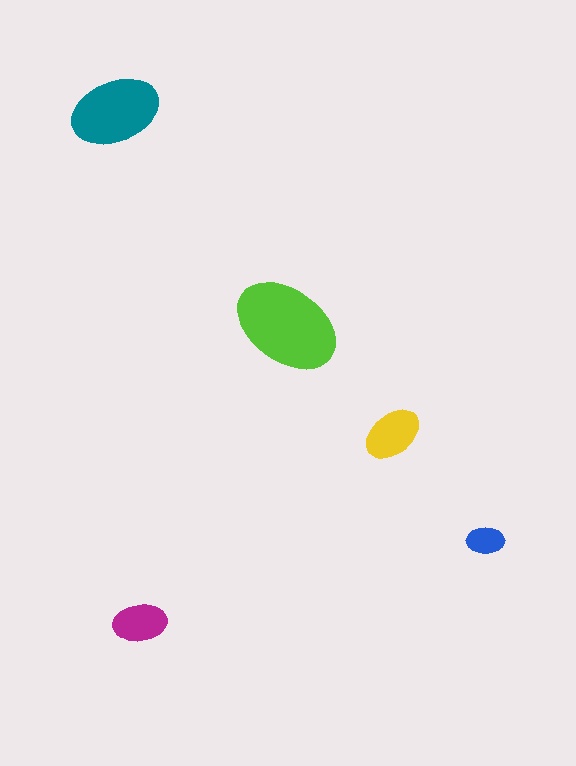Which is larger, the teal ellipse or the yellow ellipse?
The teal one.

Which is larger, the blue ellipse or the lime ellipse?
The lime one.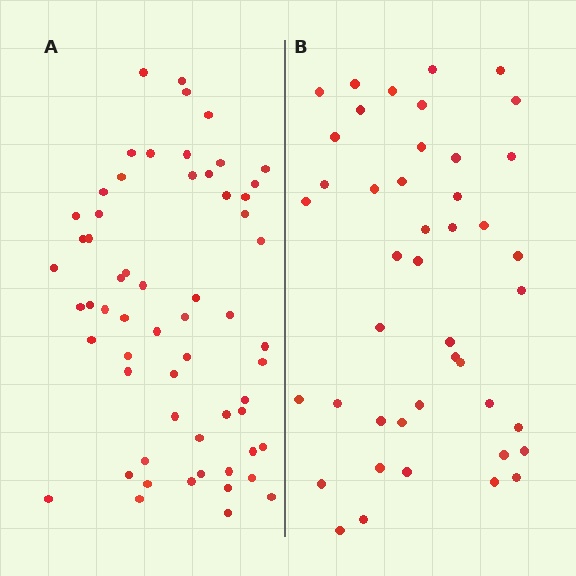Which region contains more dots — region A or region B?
Region A (the left region) has more dots.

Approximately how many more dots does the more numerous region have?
Region A has approximately 15 more dots than region B.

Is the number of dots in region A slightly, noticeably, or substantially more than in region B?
Region A has noticeably more, but not dramatically so. The ratio is roughly 1.4 to 1.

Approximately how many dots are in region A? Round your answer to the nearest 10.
About 60 dots.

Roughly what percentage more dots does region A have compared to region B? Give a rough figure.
About 35% more.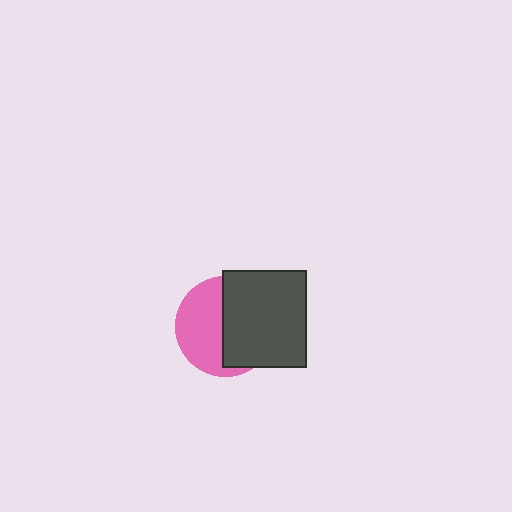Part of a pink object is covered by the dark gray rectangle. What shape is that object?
It is a circle.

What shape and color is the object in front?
The object in front is a dark gray rectangle.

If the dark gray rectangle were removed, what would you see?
You would see the complete pink circle.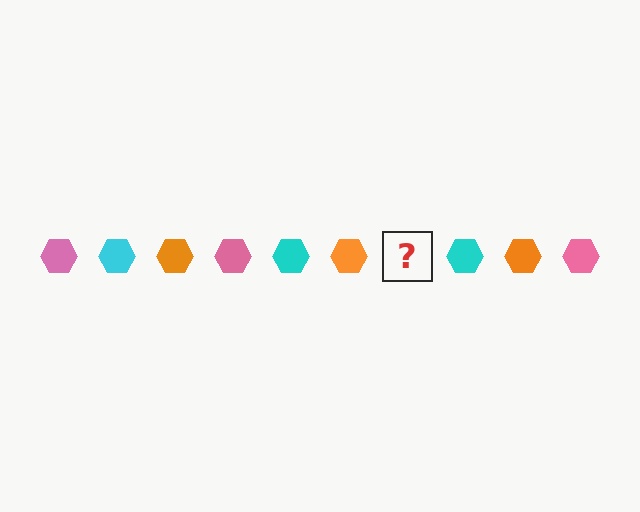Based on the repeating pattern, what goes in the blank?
The blank should be a pink hexagon.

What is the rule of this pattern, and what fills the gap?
The rule is that the pattern cycles through pink, cyan, orange hexagons. The gap should be filled with a pink hexagon.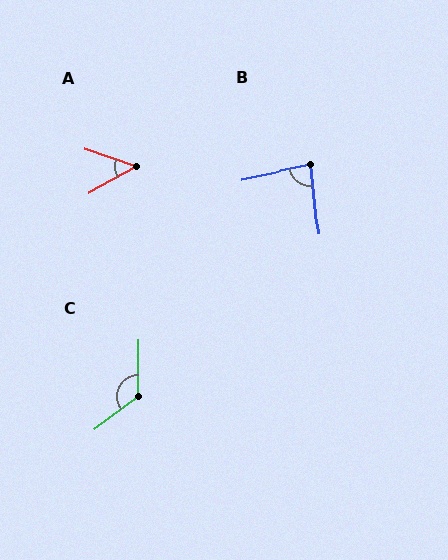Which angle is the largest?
C, at approximately 127 degrees.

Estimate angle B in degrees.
Approximately 84 degrees.